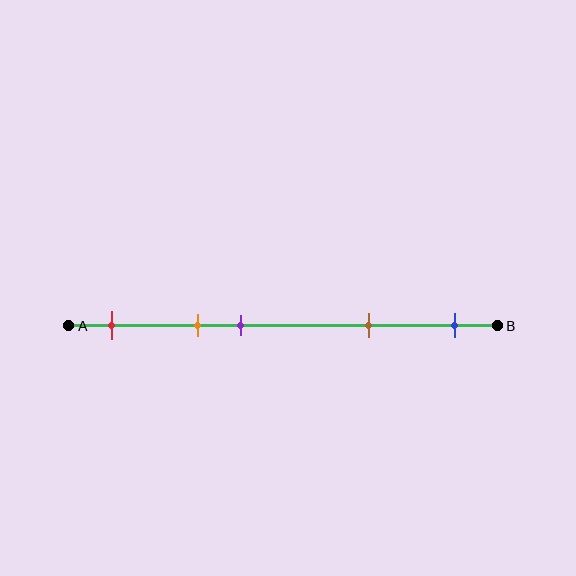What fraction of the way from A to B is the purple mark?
The purple mark is approximately 40% (0.4) of the way from A to B.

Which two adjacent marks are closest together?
The orange and purple marks are the closest adjacent pair.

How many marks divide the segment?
There are 5 marks dividing the segment.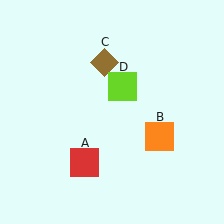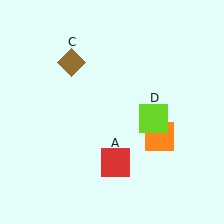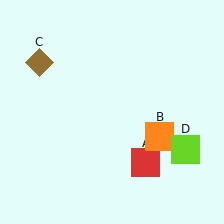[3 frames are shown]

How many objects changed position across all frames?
3 objects changed position: red square (object A), brown diamond (object C), lime square (object D).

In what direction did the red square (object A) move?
The red square (object A) moved right.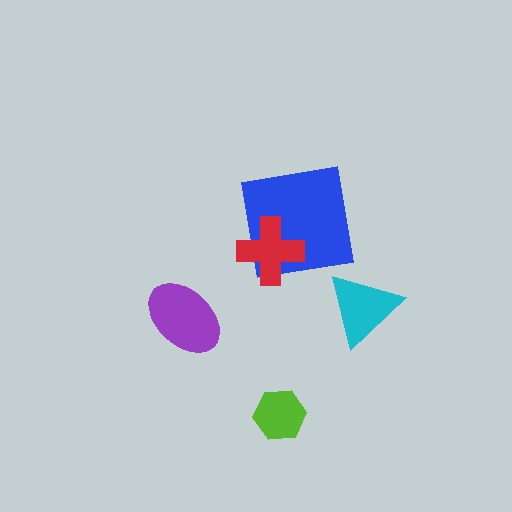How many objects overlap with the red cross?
1 object overlaps with the red cross.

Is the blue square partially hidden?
Yes, it is partially covered by another shape.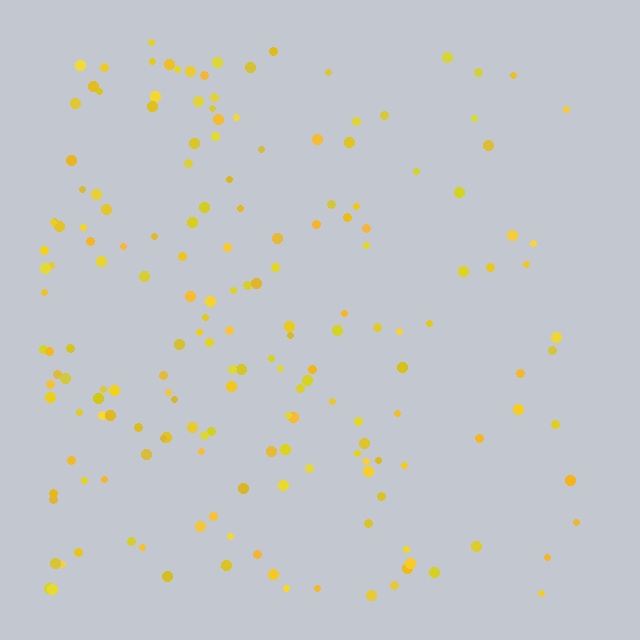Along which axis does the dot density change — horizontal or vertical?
Horizontal.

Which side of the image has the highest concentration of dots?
The left.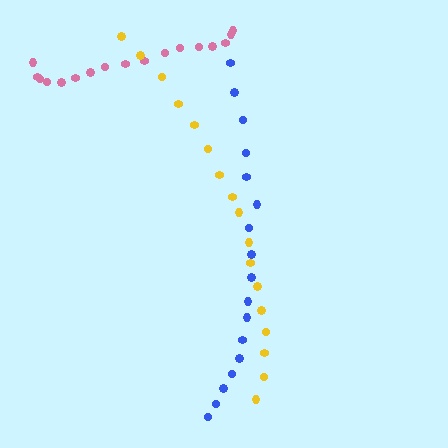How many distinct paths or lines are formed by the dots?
There are 3 distinct paths.